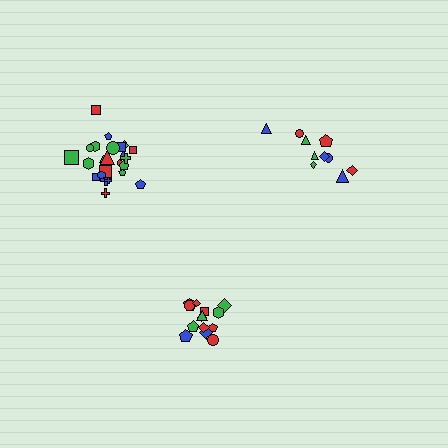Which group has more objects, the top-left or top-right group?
The top-left group.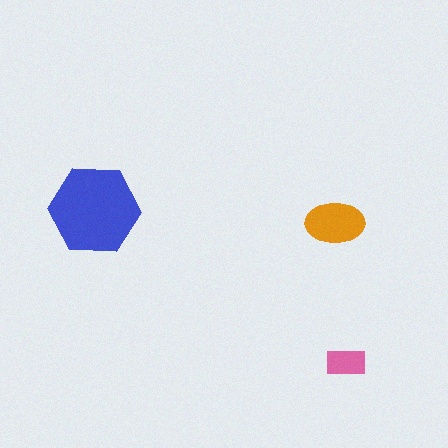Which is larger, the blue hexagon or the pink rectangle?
The blue hexagon.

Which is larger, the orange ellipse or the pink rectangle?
The orange ellipse.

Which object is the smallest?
The pink rectangle.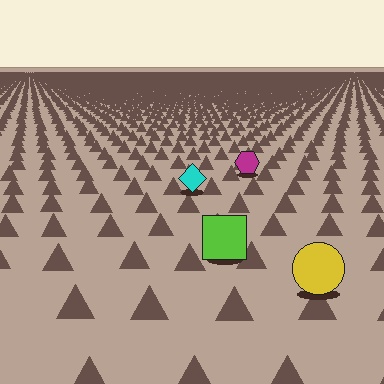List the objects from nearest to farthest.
From nearest to farthest: the yellow circle, the lime square, the cyan diamond, the magenta hexagon.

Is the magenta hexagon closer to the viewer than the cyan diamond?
No. The cyan diamond is closer — you can tell from the texture gradient: the ground texture is coarser near it.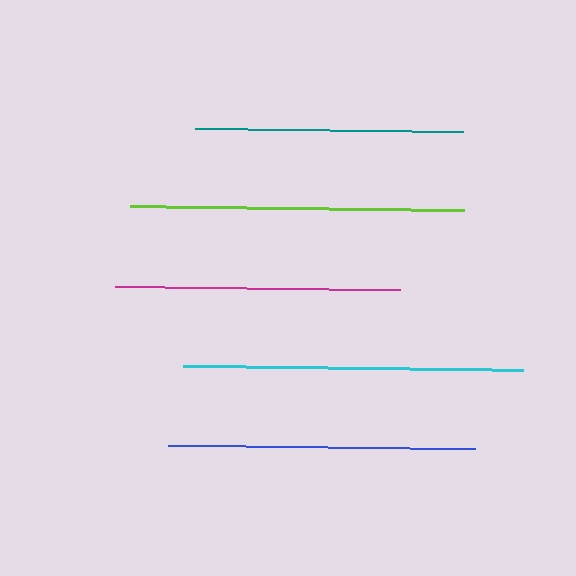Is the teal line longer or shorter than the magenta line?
The magenta line is longer than the teal line.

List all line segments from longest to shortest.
From longest to shortest: cyan, lime, blue, magenta, teal.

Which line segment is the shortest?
The teal line is the shortest at approximately 269 pixels.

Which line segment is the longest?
The cyan line is the longest at approximately 340 pixels.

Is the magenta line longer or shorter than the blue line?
The blue line is longer than the magenta line.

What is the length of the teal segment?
The teal segment is approximately 269 pixels long.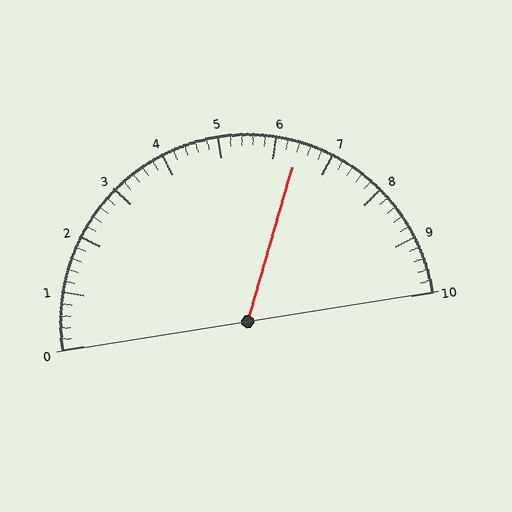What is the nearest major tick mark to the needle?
The nearest major tick mark is 6.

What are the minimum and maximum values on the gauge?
The gauge ranges from 0 to 10.